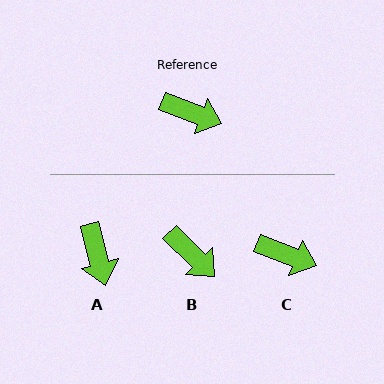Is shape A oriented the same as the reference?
No, it is off by about 54 degrees.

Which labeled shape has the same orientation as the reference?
C.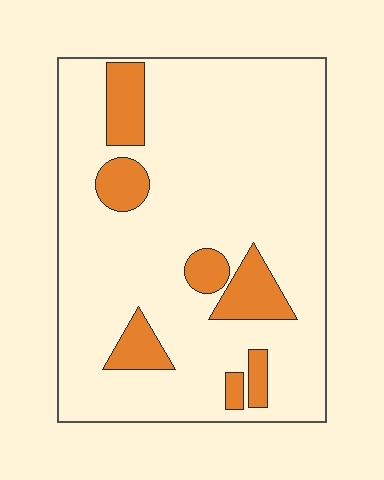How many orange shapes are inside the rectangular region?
7.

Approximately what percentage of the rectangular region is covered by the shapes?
Approximately 15%.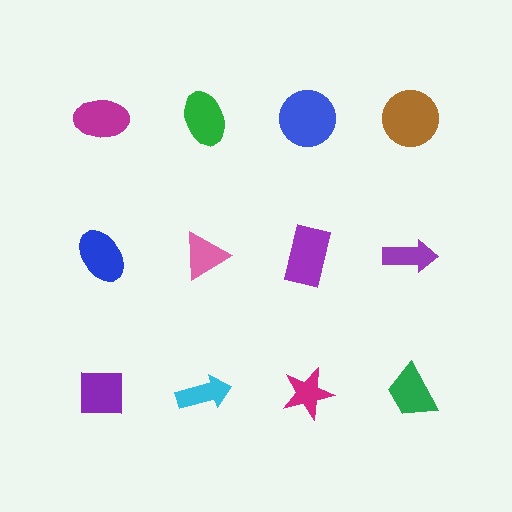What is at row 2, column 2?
A pink triangle.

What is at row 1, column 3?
A blue circle.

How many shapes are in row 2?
4 shapes.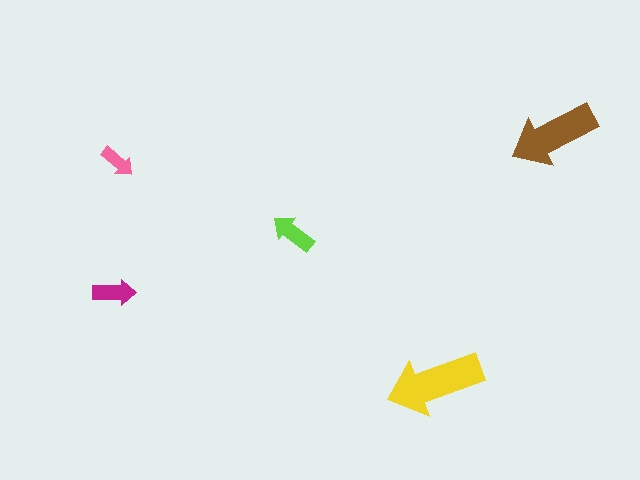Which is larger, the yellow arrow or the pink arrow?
The yellow one.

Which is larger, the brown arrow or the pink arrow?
The brown one.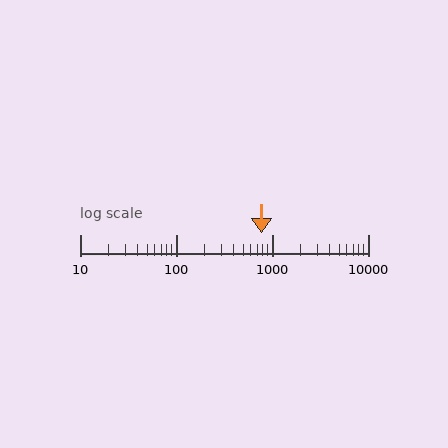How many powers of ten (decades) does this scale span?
The scale spans 3 decades, from 10 to 10000.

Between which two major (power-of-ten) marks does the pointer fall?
The pointer is between 100 and 1000.